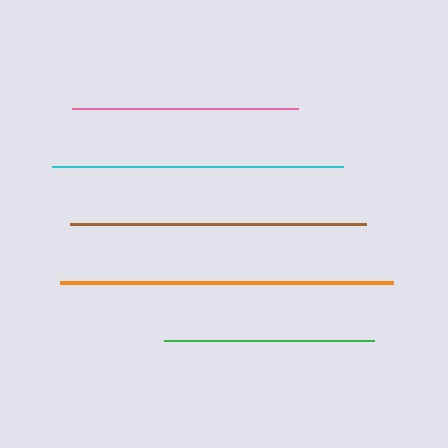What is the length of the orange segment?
The orange segment is approximately 333 pixels long.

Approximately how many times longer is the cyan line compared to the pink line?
The cyan line is approximately 1.3 times the length of the pink line.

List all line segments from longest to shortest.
From longest to shortest: orange, brown, cyan, pink, green.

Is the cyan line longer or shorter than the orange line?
The orange line is longer than the cyan line.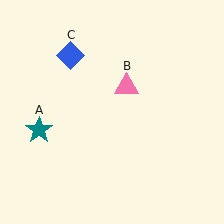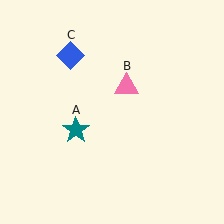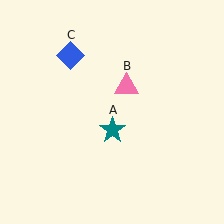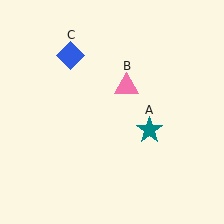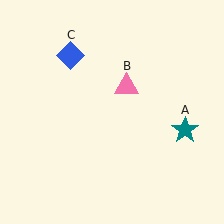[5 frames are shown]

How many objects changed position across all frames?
1 object changed position: teal star (object A).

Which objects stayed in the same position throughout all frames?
Pink triangle (object B) and blue diamond (object C) remained stationary.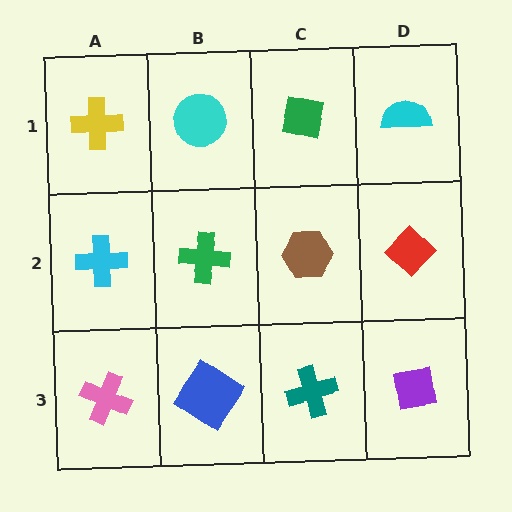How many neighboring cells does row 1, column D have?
2.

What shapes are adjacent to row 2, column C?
A green square (row 1, column C), a teal cross (row 3, column C), a green cross (row 2, column B), a red diamond (row 2, column D).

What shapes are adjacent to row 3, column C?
A brown hexagon (row 2, column C), a blue diamond (row 3, column B), a purple square (row 3, column D).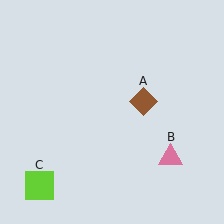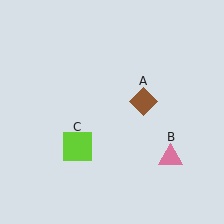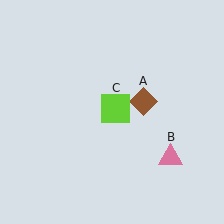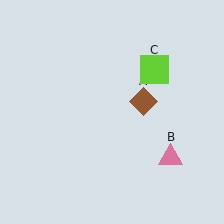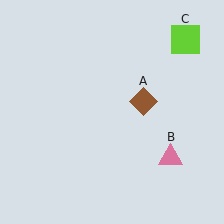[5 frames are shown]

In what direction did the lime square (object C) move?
The lime square (object C) moved up and to the right.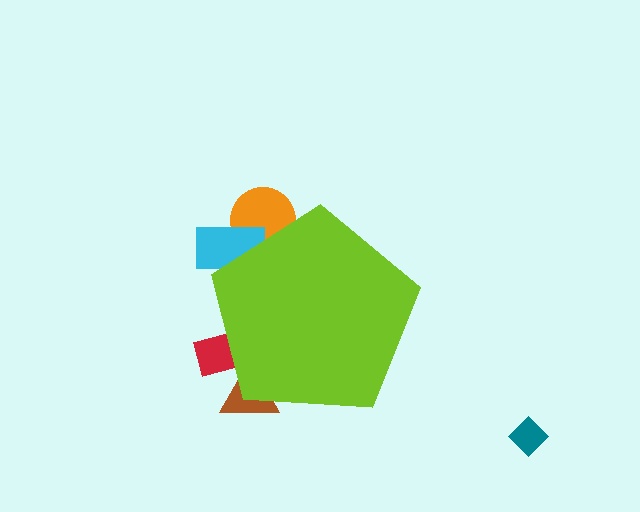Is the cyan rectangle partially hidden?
Yes, the cyan rectangle is partially hidden behind the lime pentagon.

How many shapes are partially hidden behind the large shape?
4 shapes are partially hidden.